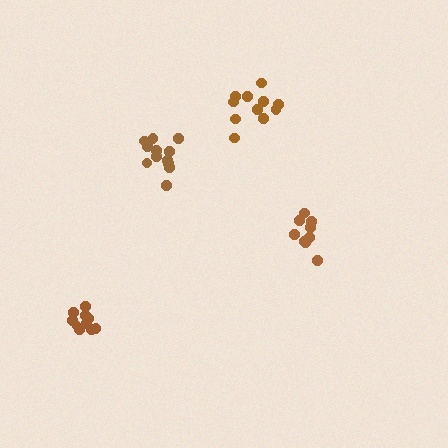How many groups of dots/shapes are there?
There are 4 groups.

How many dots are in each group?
Group 1: 10 dots, Group 2: 9 dots, Group 3: 12 dots, Group 4: 12 dots (43 total).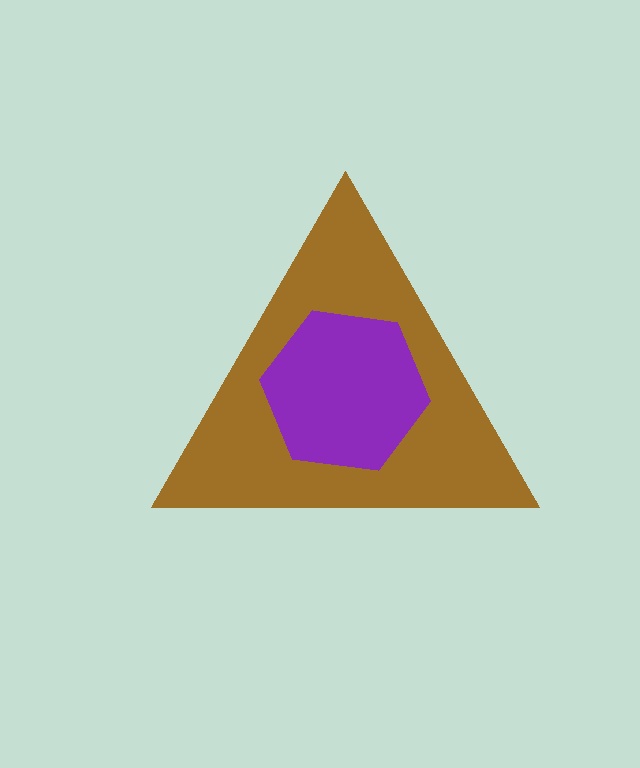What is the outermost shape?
The brown triangle.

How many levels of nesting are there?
2.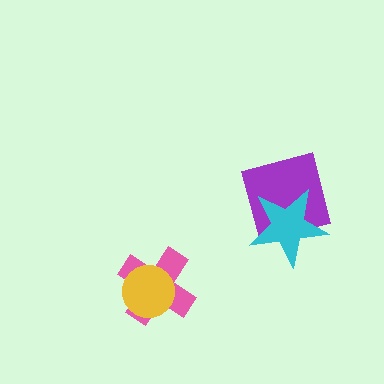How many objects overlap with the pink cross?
1 object overlaps with the pink cross.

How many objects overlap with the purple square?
1 object overlaps with the purple square.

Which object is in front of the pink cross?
The yellow circle is in front of the pink cross.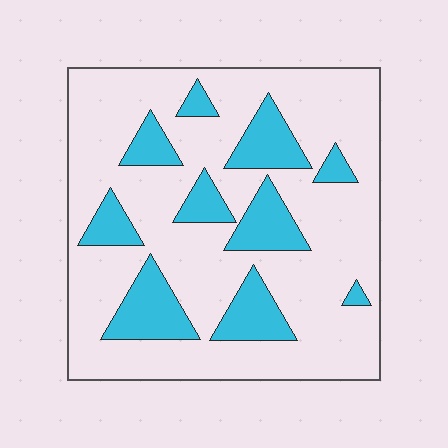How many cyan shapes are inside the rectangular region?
10.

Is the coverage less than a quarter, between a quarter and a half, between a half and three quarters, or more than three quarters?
Less than a quarter.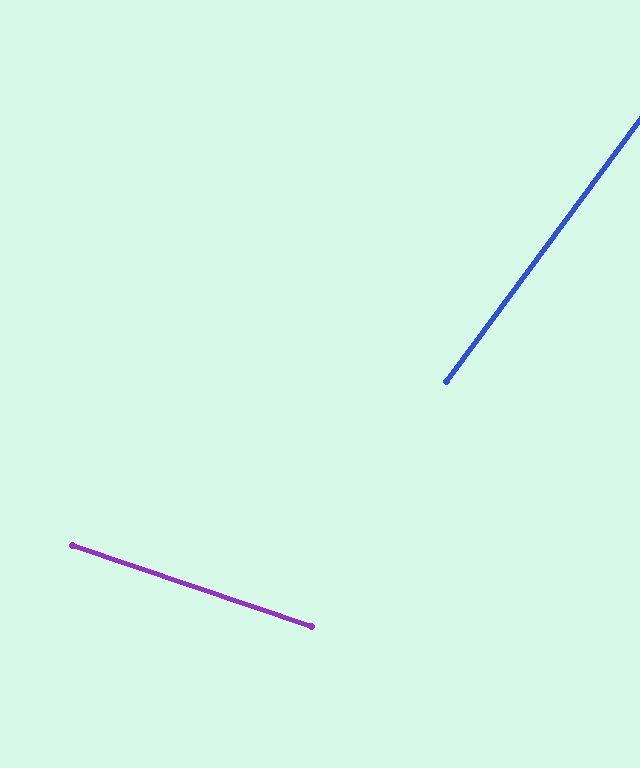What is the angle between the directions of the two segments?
Approximately 72 degrees.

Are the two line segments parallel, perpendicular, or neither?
Neither parallel nor perpendicular — they differ by about 72°.